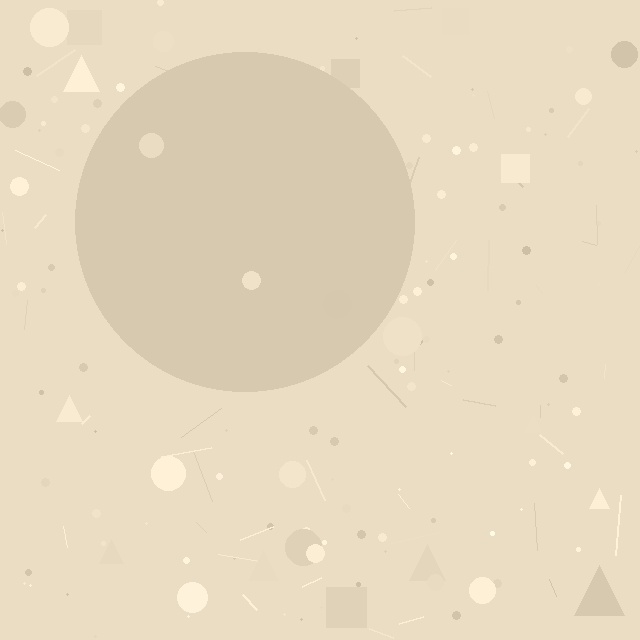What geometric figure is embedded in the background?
A circle is embedded in the background.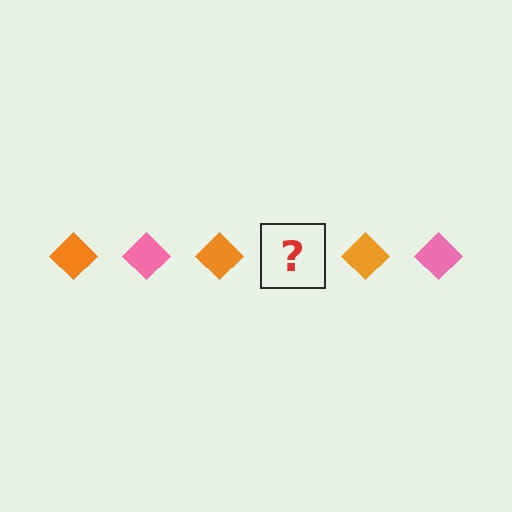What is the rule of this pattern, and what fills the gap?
The rule is that the pattern cycles through orange, pink diamonds. The gap should be filled with a pink diamond.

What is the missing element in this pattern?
The missing element is a pink diamond.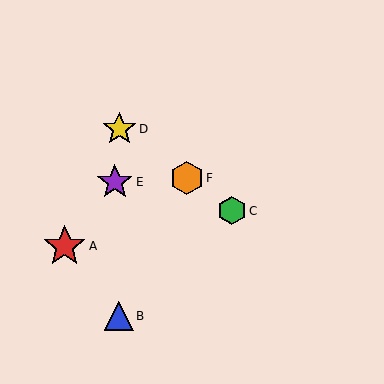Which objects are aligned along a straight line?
Objects C, D, F are aligned along a straight line.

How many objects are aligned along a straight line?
3 objects (C, D, F) are aligned along a straight line.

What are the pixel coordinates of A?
Object A is at (65, 246).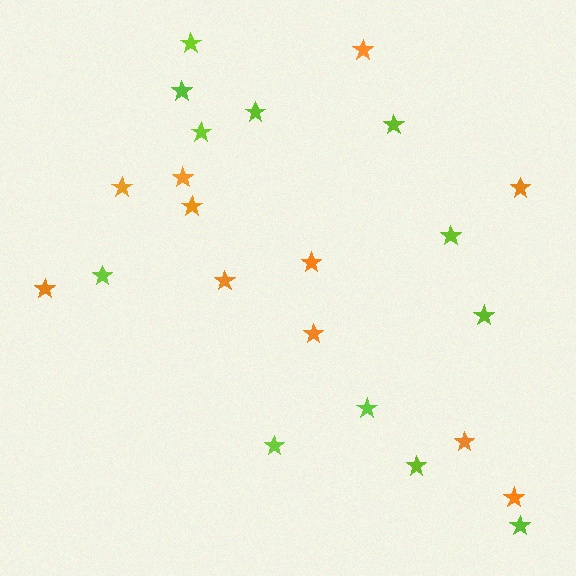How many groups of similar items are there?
There are 2 groups: one group of orange stars (11) and one group of lime stars (12).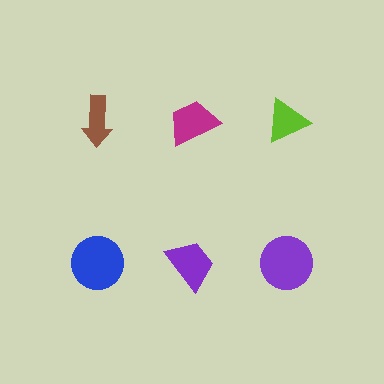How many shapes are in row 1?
3 shapes.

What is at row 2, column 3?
A purple circle.